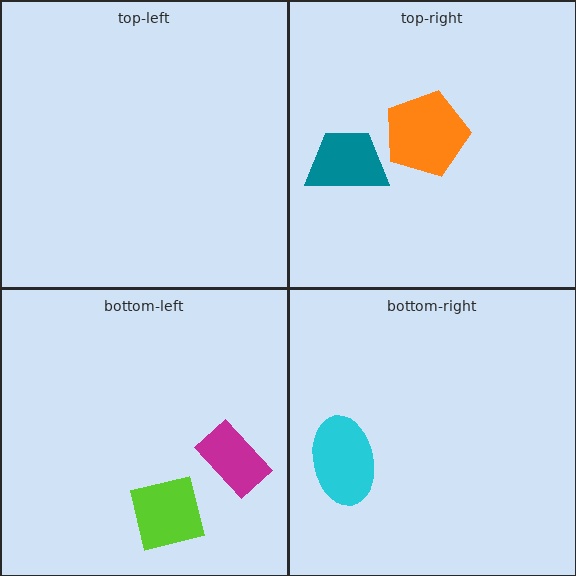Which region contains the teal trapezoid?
The top-right region.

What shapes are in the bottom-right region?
The cyan ellipse.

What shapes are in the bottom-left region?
The magenta rectangle, the lime square.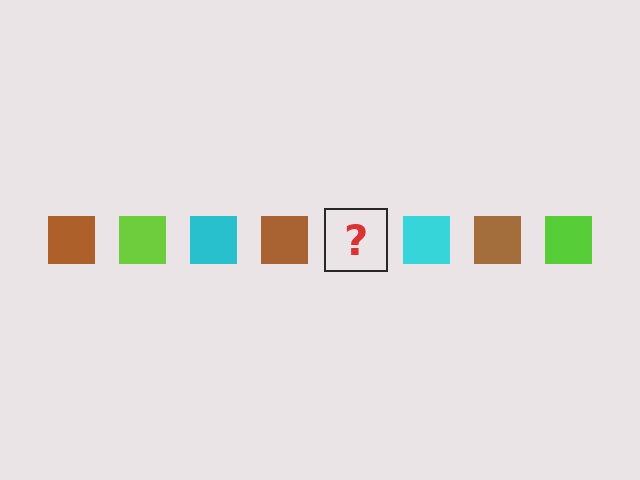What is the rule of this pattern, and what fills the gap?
The rule is that the pattern cycles through brown, lime, cyan squares. The gap should be filled with a lime square.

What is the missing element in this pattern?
The missing element is a lime square.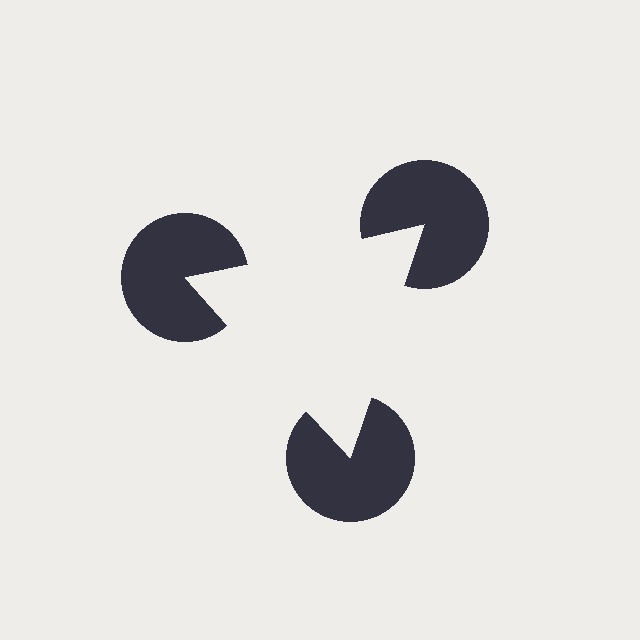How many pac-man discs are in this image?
There are 3 — one at each vertex of the illusory triangle.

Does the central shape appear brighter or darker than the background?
It typically appears slightly brighter than the background, even though no actual brightness change is drawn.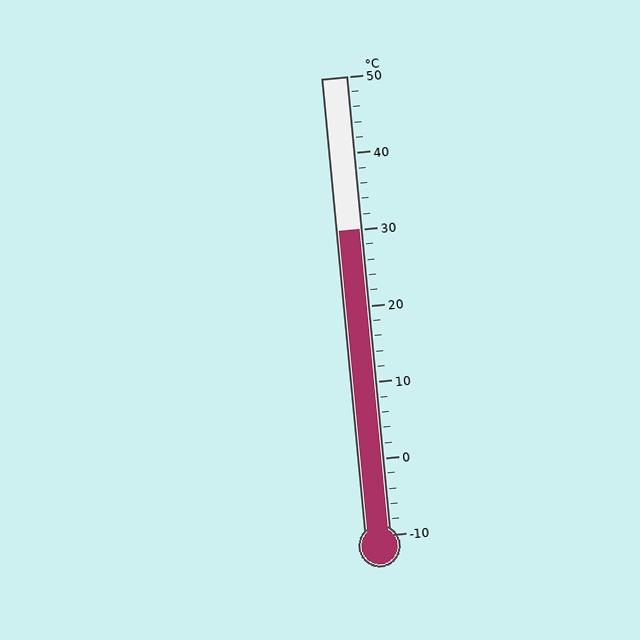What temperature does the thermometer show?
The thermometer shows approximately 30°C.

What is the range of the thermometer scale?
The thermometer scale ranges from -10°C to 50°C.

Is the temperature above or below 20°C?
The temperature is above 20°C.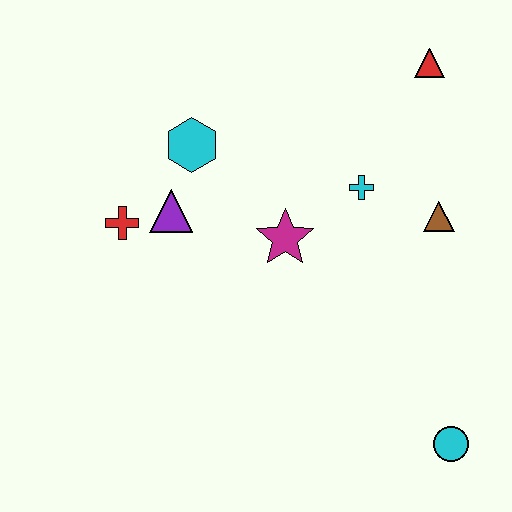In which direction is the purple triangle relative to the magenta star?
The purple triangle is to the left of the magenta star.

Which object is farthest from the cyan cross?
The cyan circle is farthest from the cyan cross.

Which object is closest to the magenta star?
The cyan cross is closest to the magenta star.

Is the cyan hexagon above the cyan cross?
Yes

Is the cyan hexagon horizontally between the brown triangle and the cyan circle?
No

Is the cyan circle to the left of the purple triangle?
No